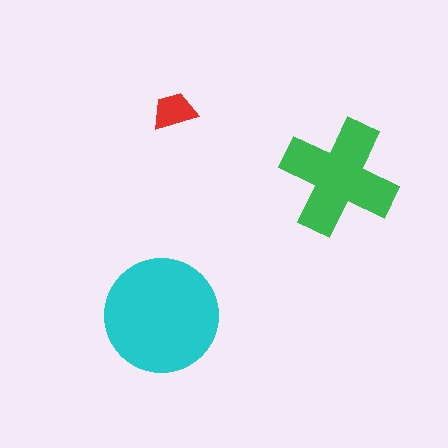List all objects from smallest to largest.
The red trapezoid, the green cross, the cyan circle.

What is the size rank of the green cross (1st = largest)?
2nd.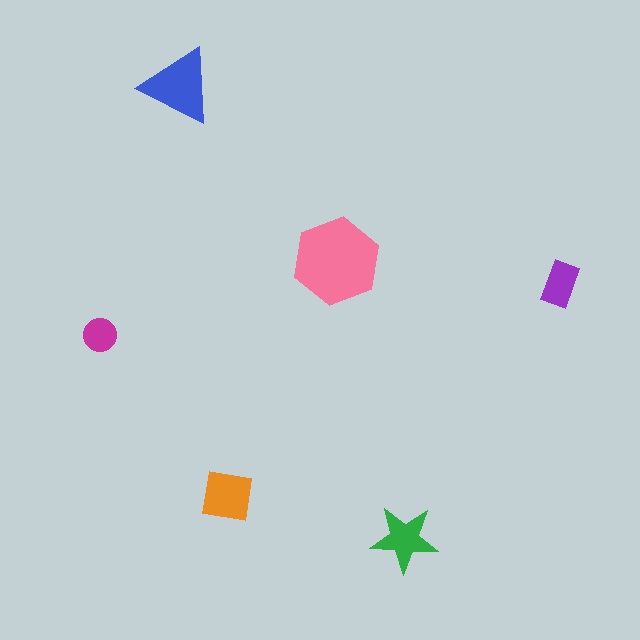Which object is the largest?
The pink hexagon.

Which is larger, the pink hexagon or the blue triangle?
The pink hexagon.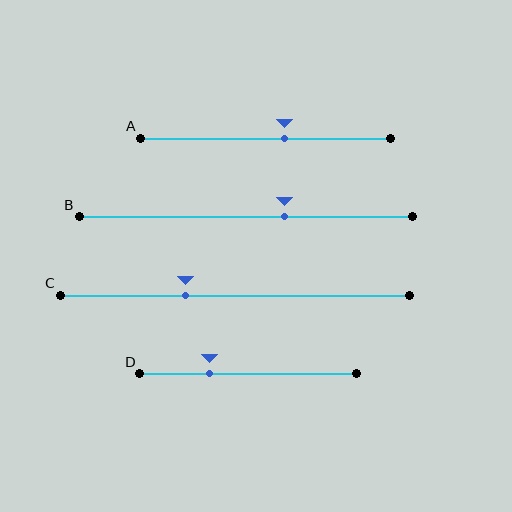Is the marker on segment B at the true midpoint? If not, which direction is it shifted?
No, the marker on segment B is shifted to the right by about 12% of the segment length.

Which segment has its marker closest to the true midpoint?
Segment A has its marker closest to the true midpoint.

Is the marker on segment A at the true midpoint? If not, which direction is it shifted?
No, the marker on segment A is shifted to the right by about 8% of the segment length.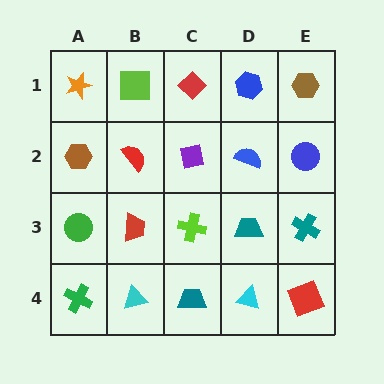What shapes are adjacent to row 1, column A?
A brown hexagon (row 2, column A), a lime square (row 1, column B).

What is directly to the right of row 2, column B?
A purple square.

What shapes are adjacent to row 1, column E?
A blue circle (row 2, column E), a blue hexagon (row 1, column D).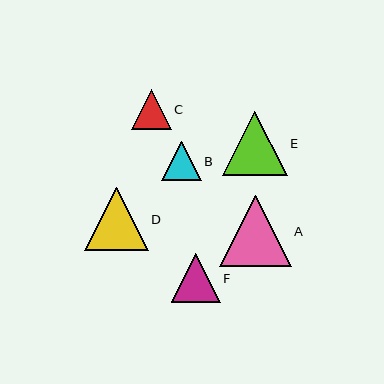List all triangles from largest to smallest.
From largest to smallest: A, E, D, F, C, B.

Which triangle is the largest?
Triangle A is the largest with a size of approximately 71 pixels.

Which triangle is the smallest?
Triangle B is the smallest with a size of approximately 40 pixels.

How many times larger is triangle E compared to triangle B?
Triangle E is approximately 1.6 times the size of triangle B.